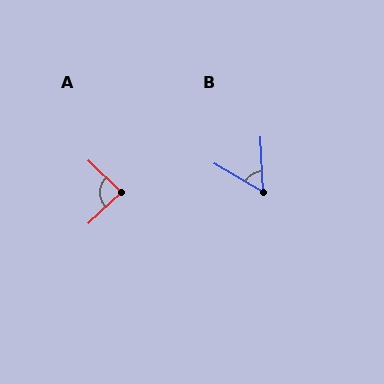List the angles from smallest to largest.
B (57°), A (87°).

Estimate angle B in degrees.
Approximately 57 degrees.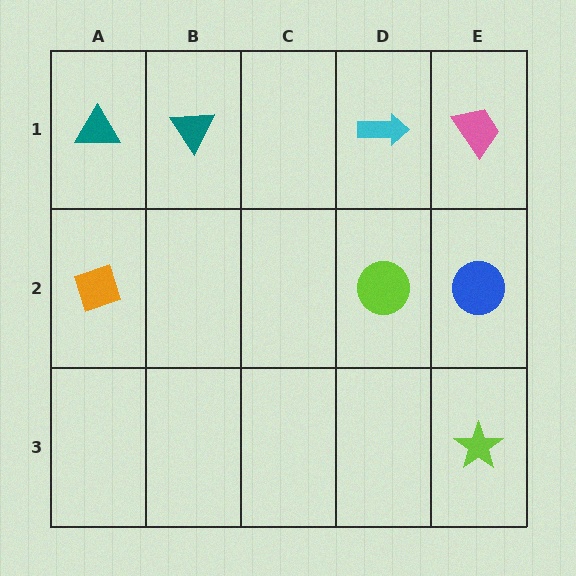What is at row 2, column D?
A lime circle.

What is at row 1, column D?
A cyan arrow.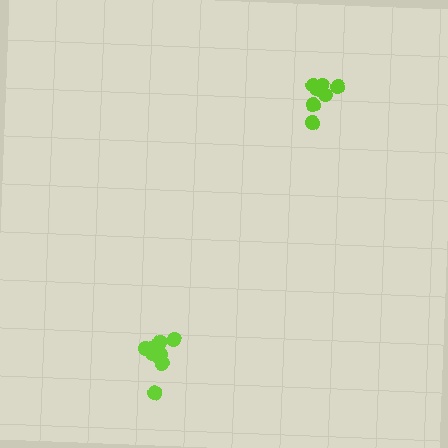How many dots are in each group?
Group 1: 7 dots, Group 2: 9 dots (16 total).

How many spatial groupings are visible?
There are 2 spatial groupings.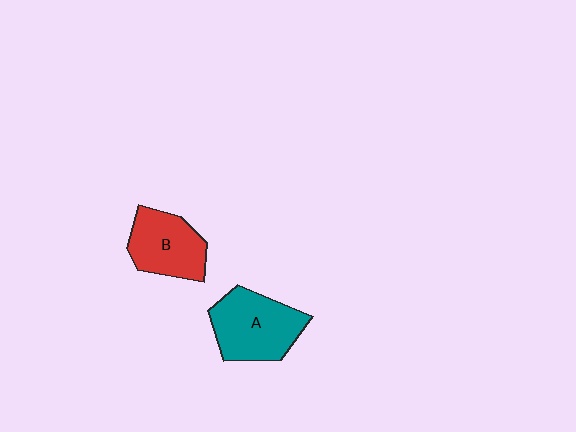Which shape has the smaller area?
Shape B (red).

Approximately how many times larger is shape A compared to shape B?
Approximately 1.2 times.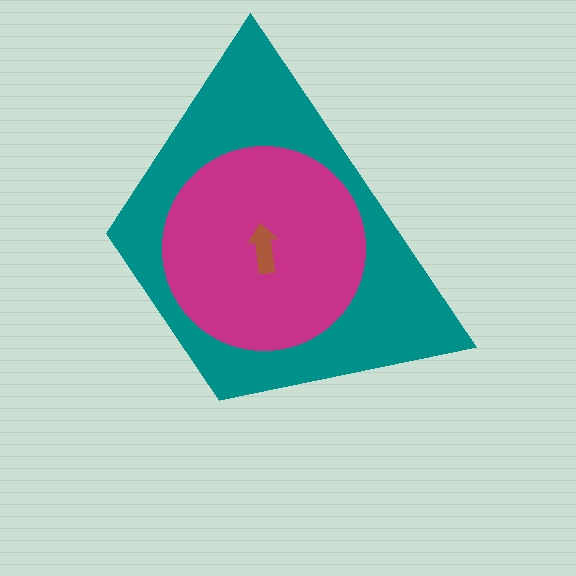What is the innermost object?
The brown arrow.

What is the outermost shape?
The teal trapezoid.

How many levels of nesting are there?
3.